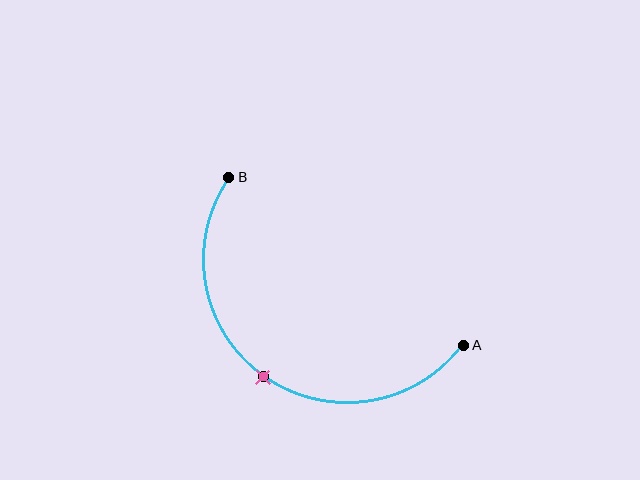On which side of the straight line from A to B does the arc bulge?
The arc bulges below and to the left of the straight line connecting A and B.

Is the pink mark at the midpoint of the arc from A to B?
Yes. The pink mark lies on the arc at equal arc-length from both A and B — it is the arc midpoint.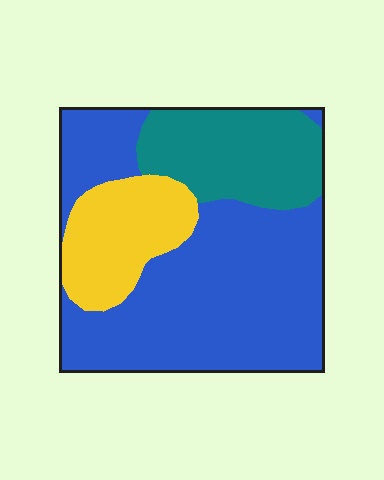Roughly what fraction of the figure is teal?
Teal covers 23% of the figure.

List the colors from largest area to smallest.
From largest to smallest: blue, teal, yellow.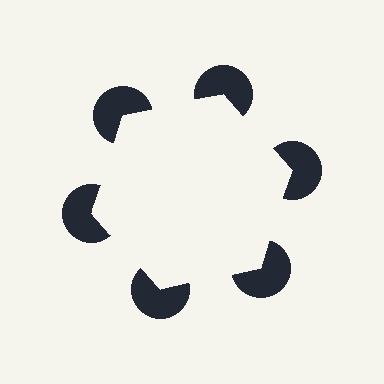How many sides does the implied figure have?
6 sides.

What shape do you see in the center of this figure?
An illusory hexagon — its edges are inferred from the aligned wedge cuts in the pac-man discs, not physically drawn.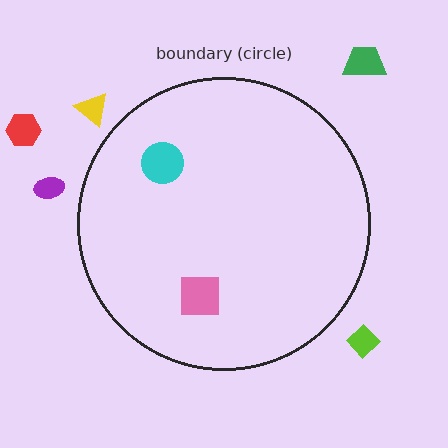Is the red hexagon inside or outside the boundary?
Outside.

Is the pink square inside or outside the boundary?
Inside.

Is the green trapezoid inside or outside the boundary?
Outside.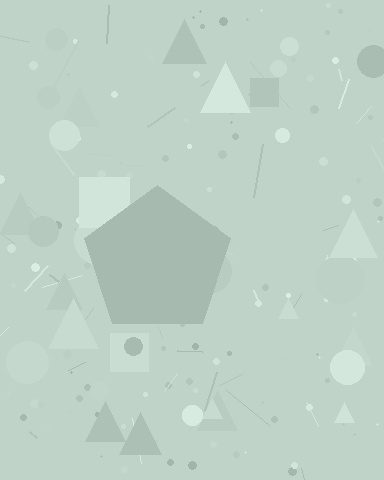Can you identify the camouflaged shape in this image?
The camouflaged shape is a pentagon.